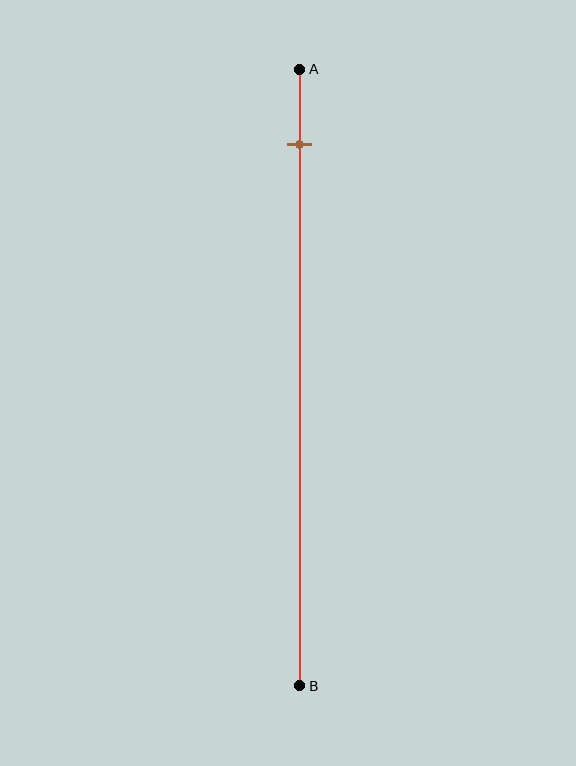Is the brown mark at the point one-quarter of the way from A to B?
No, the mark is at about 10% from A, not at the 25% one-quarter point.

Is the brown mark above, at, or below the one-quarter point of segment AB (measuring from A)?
The brown mark is above the one-quarter point of segment AB.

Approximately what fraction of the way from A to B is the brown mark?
The brown mark is approximately 10% of the way from A to B.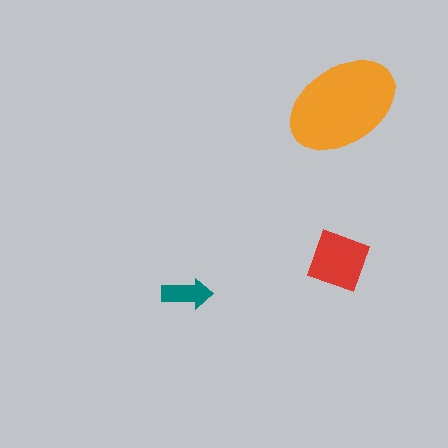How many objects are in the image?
There are 3 objects in the image.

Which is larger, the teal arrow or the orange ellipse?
The orange ellipse.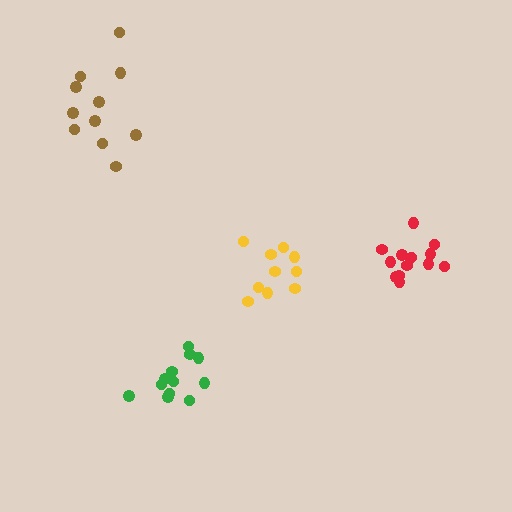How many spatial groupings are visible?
There are 4 spatial groupings.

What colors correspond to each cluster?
The clusters are colored: green, yellow, brown, red.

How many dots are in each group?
Group 1: 12 dots, Group 2: 10 dots, Group 3: 11 dots, Group 4: 13 dots (46 total).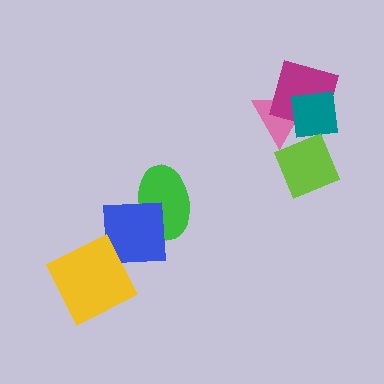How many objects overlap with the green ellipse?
1 object overlaps with the green ellipse.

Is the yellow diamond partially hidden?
No, no other shape covers it.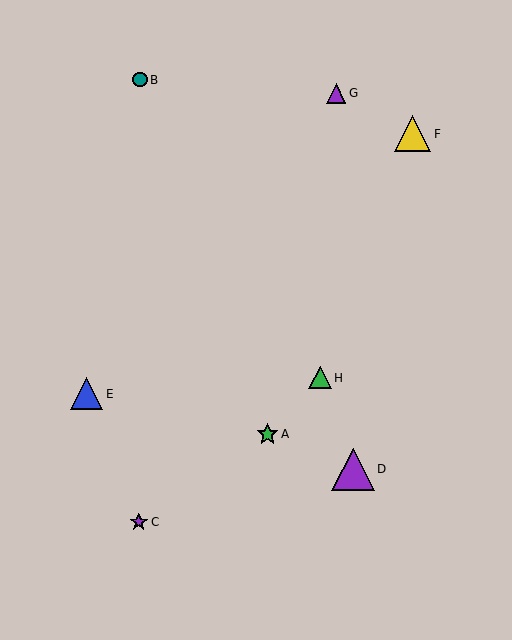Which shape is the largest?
The purple triangle (labeled D) is the largest.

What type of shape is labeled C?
Shape C is a purple star.